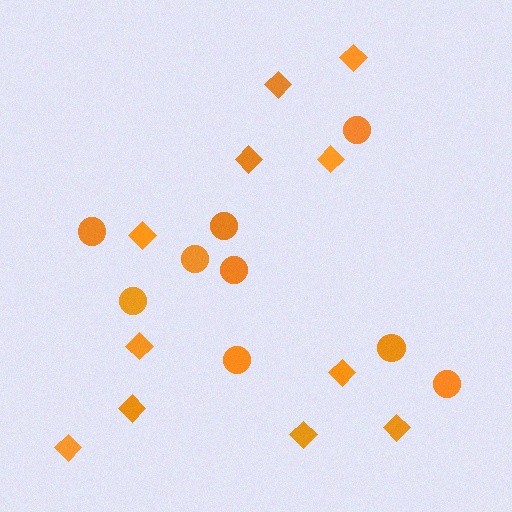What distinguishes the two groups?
There are 2 groups: one group of diamonds (11) and one group of circles (9).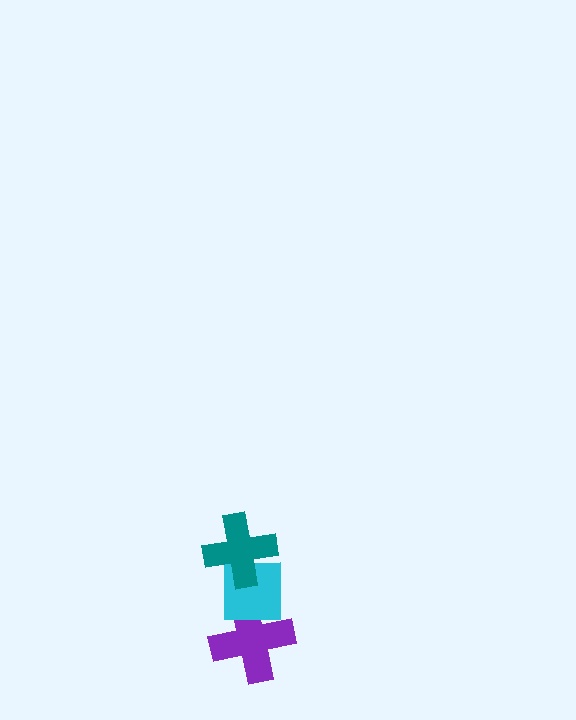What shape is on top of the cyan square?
The teal cross is on top of the cyan square.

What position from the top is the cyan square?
The cyan square is 2nd from the top.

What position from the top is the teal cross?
The teal cross is 1st from the top.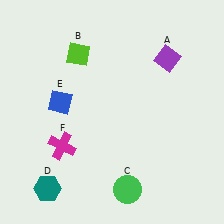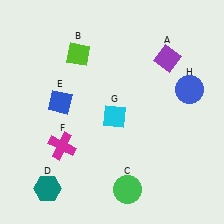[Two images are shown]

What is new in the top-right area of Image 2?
A blue circle (H) was added in the top-right area of Image 2.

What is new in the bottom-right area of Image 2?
A cyan diamond (G) was added in the bottom-right area of Image 2.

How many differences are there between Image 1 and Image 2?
There are 2 differences between the two images.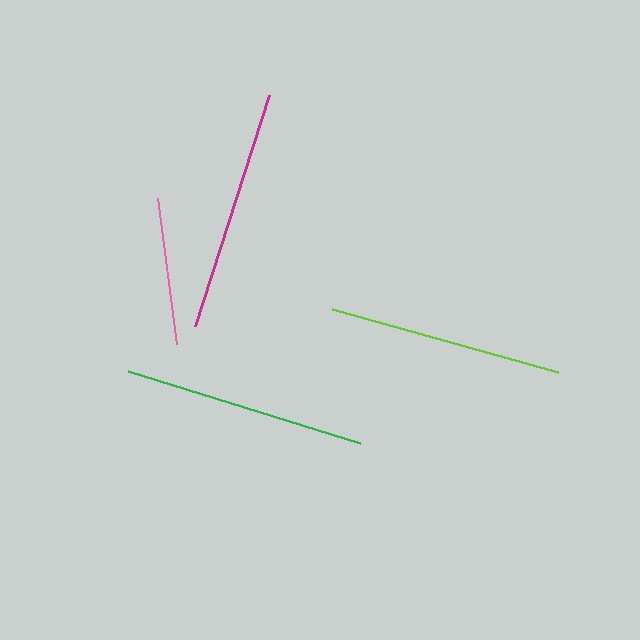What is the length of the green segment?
The green segment is approximately 243 pixels long.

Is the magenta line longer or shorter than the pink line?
The magenta line is longer than the pink line.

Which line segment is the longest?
The green line is the longest at approximately 243 pixels.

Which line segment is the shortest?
The pink line is the shortest at approximately 147 pixels.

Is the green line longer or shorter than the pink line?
The green line is longer than the pink line.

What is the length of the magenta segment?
The magenta segment is approximately 242 pixels long.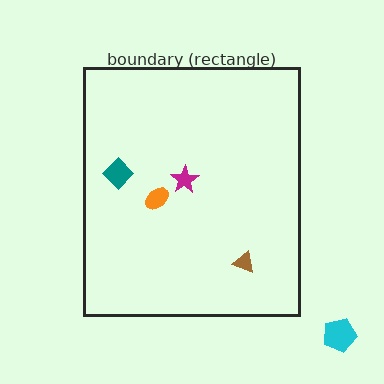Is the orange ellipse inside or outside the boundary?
Inside.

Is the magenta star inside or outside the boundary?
Inside.